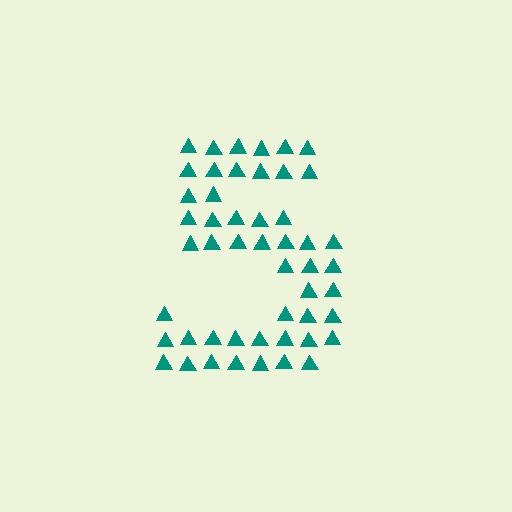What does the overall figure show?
The overall figure shows the digit 5.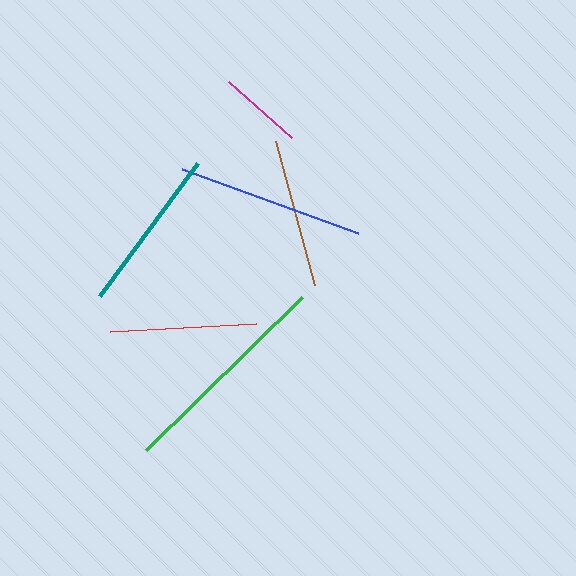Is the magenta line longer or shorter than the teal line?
The teal line is longer than the magenta line.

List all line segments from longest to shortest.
From longest to shortest: green, blue, teal, brown, red, magenta.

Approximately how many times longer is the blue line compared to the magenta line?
The blue line is approximately 2.2 times the length of the magenta line.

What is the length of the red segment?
The red segment is approximately 145 pixels long.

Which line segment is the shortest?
The magenta line is the shortest at approximately 84 pixels.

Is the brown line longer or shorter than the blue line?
The blue line is longer than the brown line.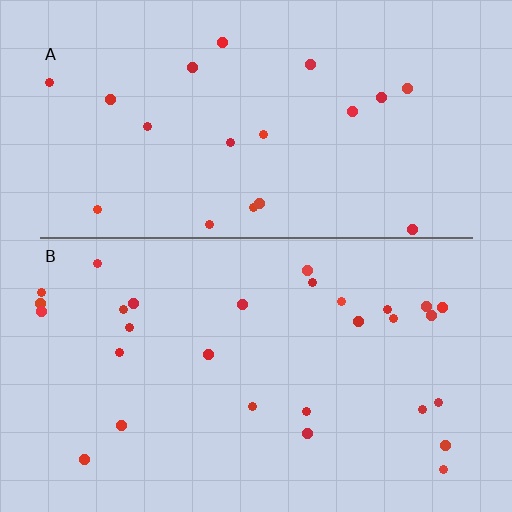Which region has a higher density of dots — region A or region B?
B (the bottom).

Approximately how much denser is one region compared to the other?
Approximately 1.5× — region B over region A.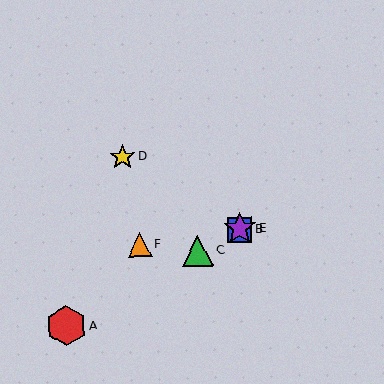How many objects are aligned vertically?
2 objects (B, E) are aligned vertically.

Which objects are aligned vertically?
Objects B, E are aligned vertically.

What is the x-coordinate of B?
Object B is at x≈240.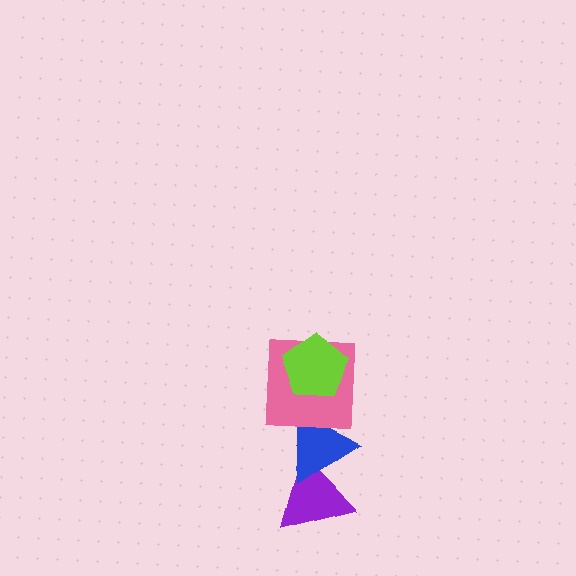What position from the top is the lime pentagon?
The lime pentagon is 1st from the top.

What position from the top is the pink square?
The pink square is 2nd from the top.